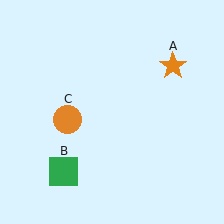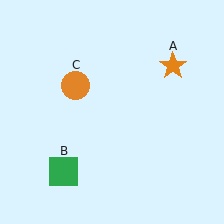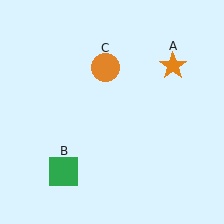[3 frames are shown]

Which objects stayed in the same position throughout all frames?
Orange star (object A) and green square (object B) remained stationary.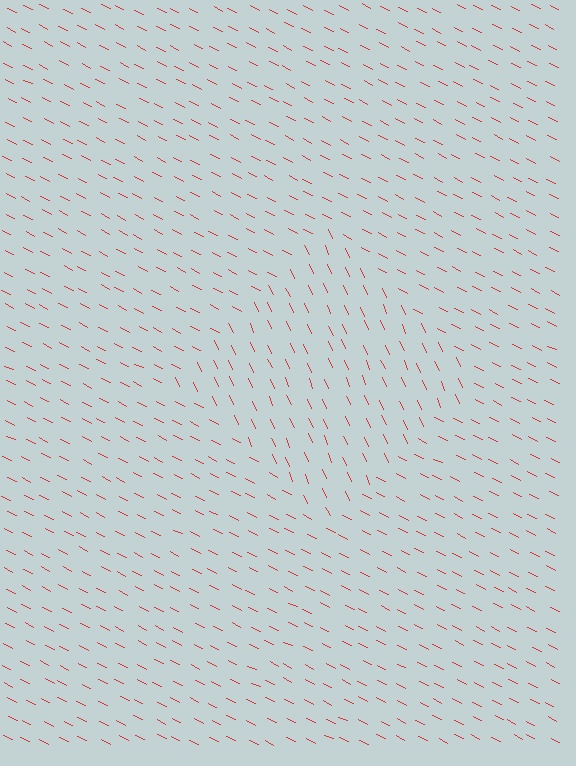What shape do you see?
I see a diamond.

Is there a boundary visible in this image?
Yes, there is a texture boundary formed by a change in line orientation.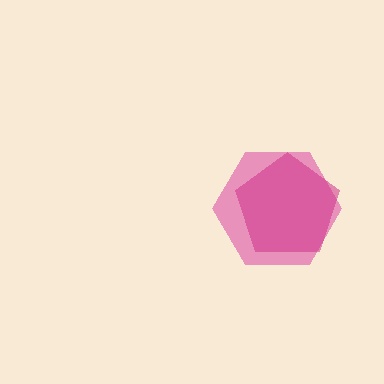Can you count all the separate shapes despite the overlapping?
Yes, there are 2 separate shapes.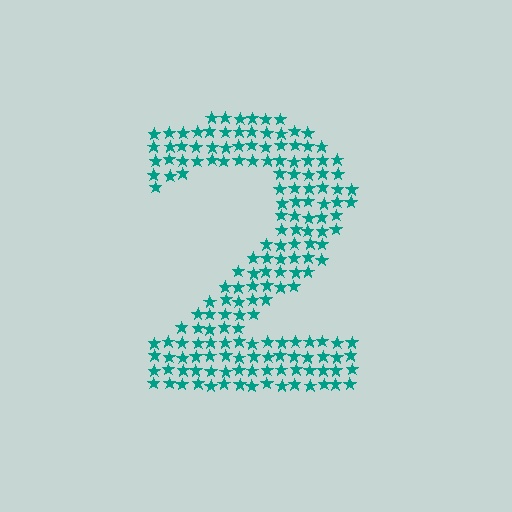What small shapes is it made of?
It is made of small stars.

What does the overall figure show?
The overall figure shows the digit 2.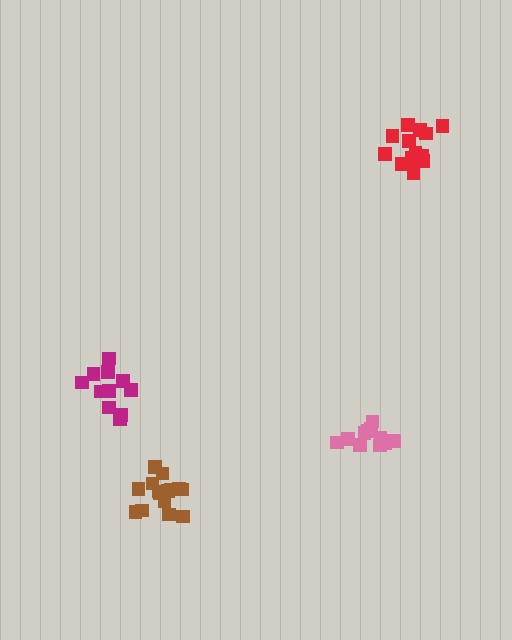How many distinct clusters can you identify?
There are 4 distinct clusters.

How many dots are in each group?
Group 1: 11 dots, Group 2: 14 dots, Group 3: 15 dots, Group 4: 11 dots (51 total).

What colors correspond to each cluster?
The clusters are colored: magenta, red, brown, pink.